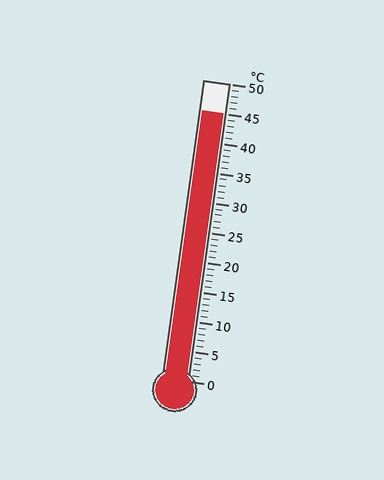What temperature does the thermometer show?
The thermometer shows approximately 45°C.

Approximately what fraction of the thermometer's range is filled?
The thermometer is filled to approximately 90% of its range.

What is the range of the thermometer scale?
The thermometer scale ranges from 0°C to 50°C.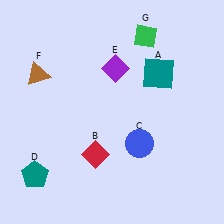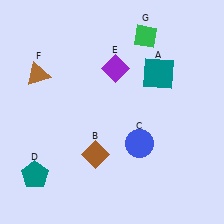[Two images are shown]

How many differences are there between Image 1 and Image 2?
There is 1 difference between the two images.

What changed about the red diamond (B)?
In Image 1, B is red. In Image 2, it changed to brown.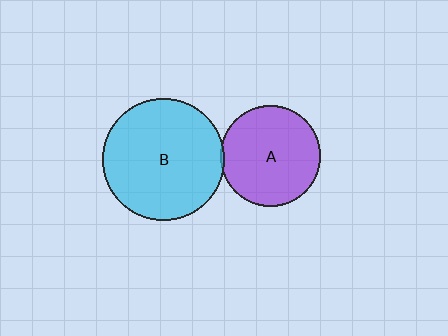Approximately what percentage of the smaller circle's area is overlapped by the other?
Approximately 5%.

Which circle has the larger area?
Circle B (cyan).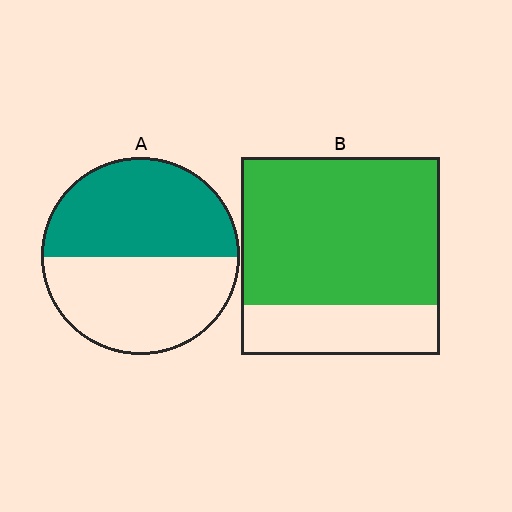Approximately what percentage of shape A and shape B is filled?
A is approximately 50% and B is approximately 75%.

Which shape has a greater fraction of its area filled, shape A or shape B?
Shape B.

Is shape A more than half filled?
Roughly half.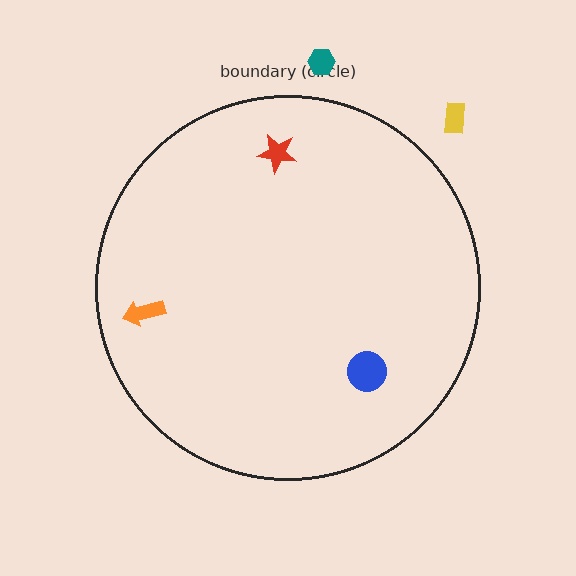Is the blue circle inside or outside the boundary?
Inside.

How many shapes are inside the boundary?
3 inside, 2 outside.